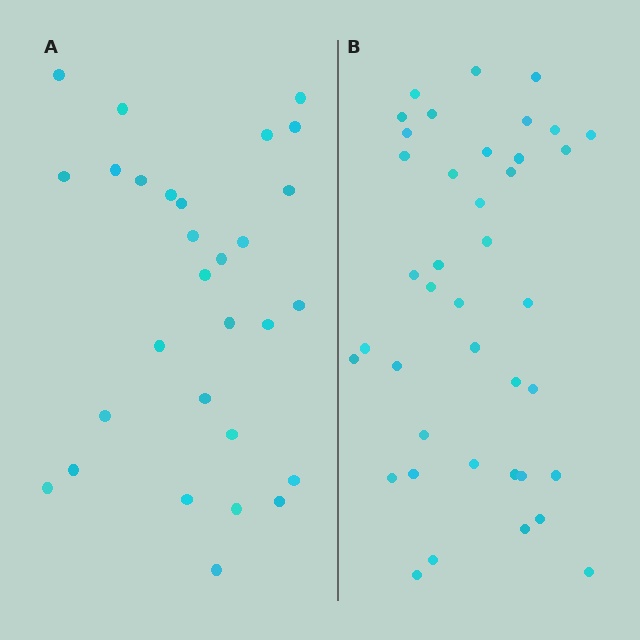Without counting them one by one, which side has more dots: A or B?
Region B (the right region) has more dots.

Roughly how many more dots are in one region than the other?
Region B has roughly 12 or so more dots than region A.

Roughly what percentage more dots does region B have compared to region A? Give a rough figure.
About 40% more.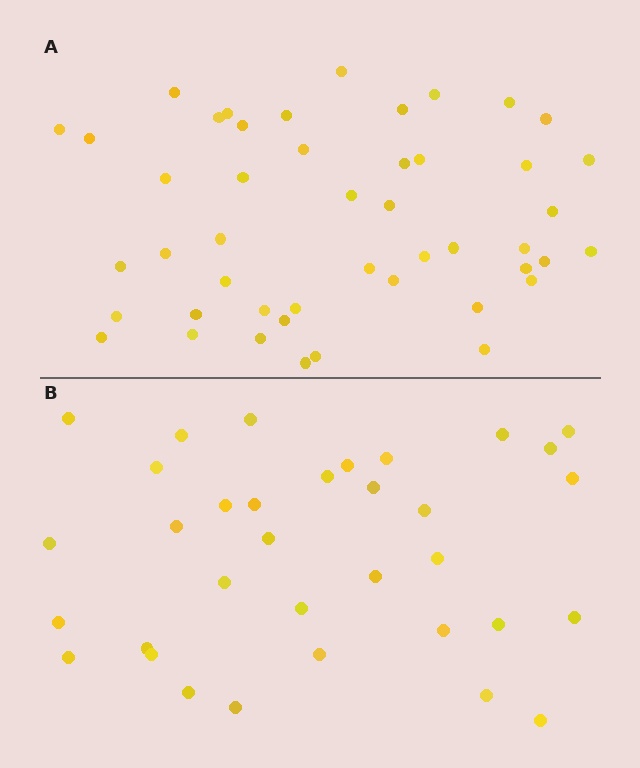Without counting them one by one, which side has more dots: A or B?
Region A (the top region) has more dots.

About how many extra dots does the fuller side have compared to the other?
Region A has approximately 15 more dots than region B.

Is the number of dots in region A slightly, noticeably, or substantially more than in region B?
Region A has noticeably more, but not dramatically so. The ratio is roughly 1.4 to 1.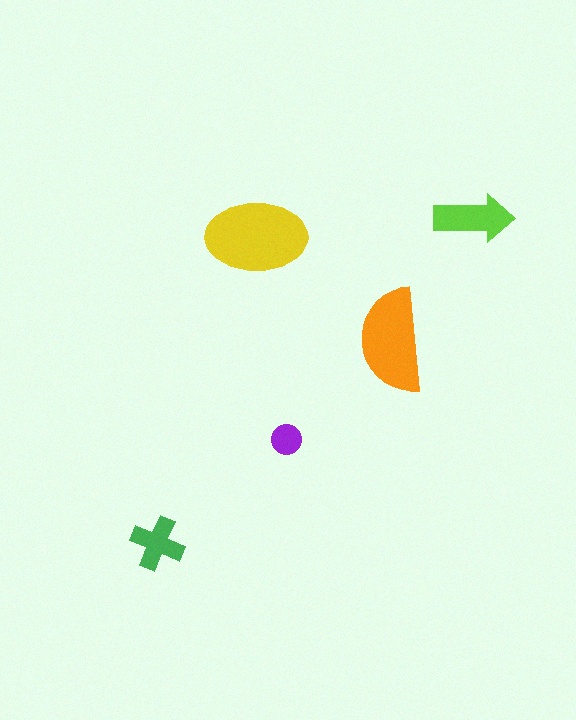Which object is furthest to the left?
The green cross is leftmost.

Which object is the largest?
The yellow ellipse.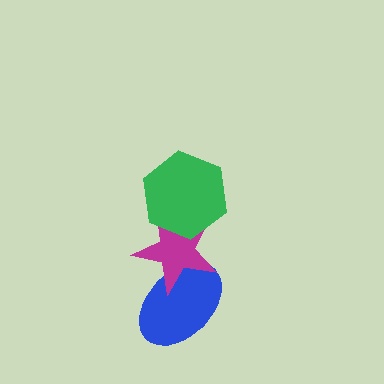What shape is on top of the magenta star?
The green hexagon is on top of the magenta star.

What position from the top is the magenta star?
The magenta star is 2nd from the top.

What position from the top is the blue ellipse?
The blue ellipse is 3rd from the top.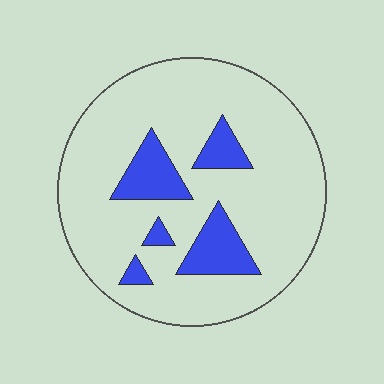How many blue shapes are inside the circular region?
5.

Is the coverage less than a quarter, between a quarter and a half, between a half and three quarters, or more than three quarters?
Less than a quarter.